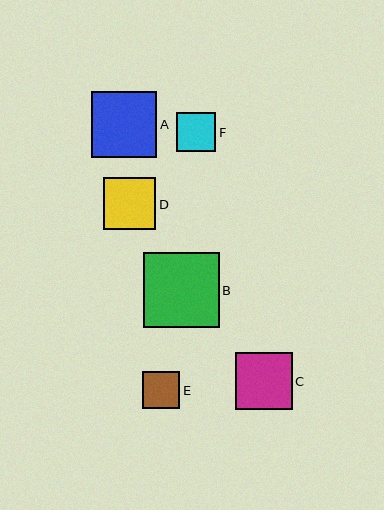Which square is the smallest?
Square E is the smallest with a size of approximately 37 pixels.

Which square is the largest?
Square B is the largest with a size of approximately 75 pixels.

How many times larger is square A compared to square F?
Square A is approximately 1.7 times the size of square F.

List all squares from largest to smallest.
From largest to smallest: B, A, C, D, F, E.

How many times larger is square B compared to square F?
Square B is approximately 1.9 times the size of square F.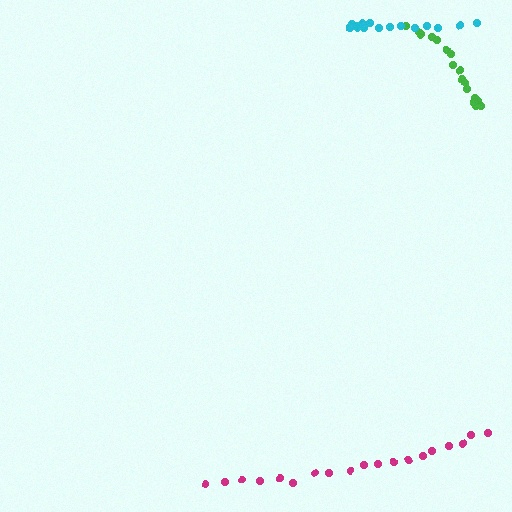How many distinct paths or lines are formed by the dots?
There are 3 distinct paths.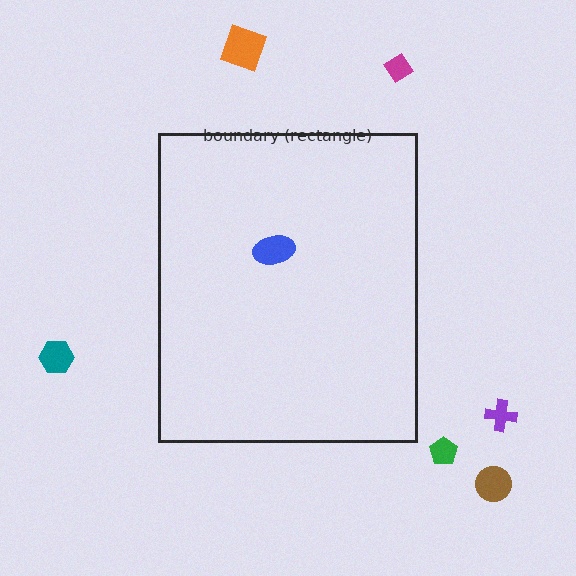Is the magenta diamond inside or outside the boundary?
Outside.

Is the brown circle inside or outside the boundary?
Outside.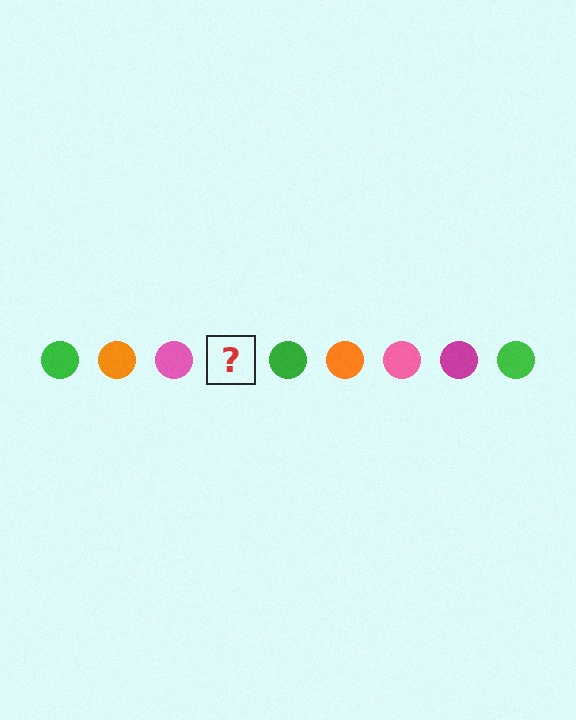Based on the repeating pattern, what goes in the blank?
The blank should be a magenta circle.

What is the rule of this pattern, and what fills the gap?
The rule is that the pattern cycles through green, orange, pink, magenta circles. The gap should be filled with a magenta circle.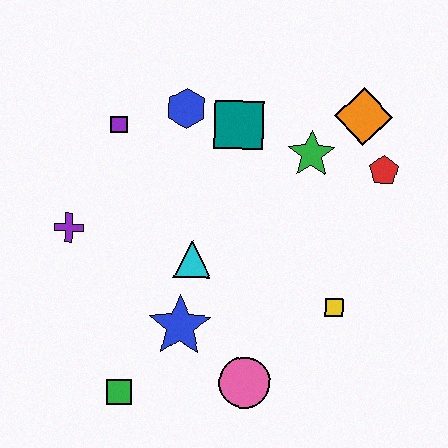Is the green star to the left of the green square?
No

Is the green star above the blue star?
Yes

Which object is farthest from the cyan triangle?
The orange diamond is farthest from the cyan triangle.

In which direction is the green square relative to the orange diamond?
The green square is below the orange diamond.